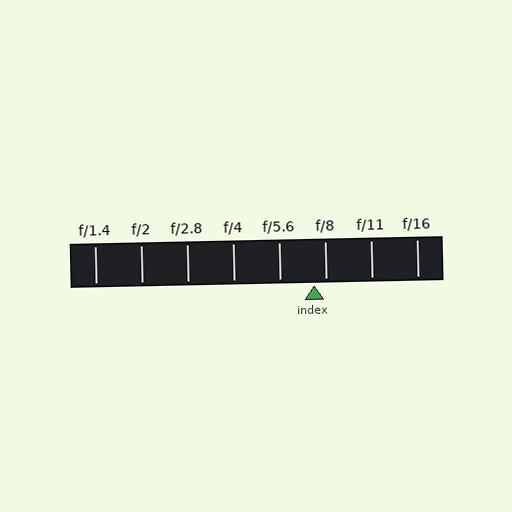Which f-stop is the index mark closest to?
The index mark is closest to f/8.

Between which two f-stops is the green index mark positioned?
The index mark is between f/5.6 and f/8.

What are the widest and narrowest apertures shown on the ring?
The widest aperture shown is f/1.4 and the narrowest is f/16.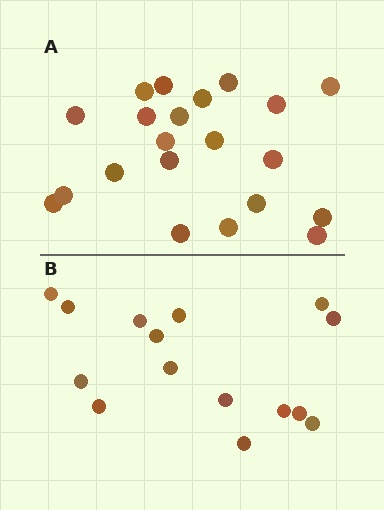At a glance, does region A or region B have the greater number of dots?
Region A (the top region) has more dots.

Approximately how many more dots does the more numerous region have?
Region A has about 6 more dots than region B.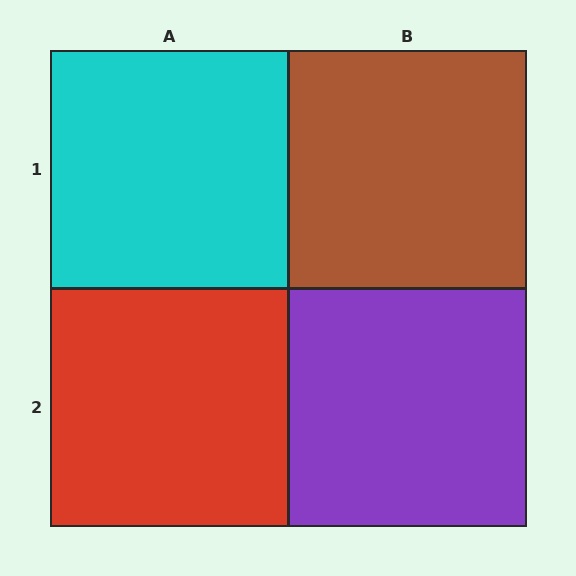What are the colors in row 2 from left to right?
Red, purple.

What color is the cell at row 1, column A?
Cyan.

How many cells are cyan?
1 cell is cyan.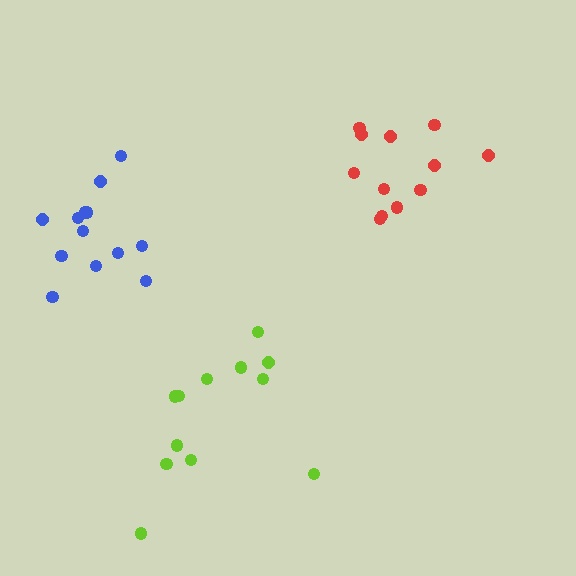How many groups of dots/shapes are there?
There are 3 groups.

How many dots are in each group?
Group 1: 12 dots, Group 2: 12 dots, Group 3: 13 dots (37 total).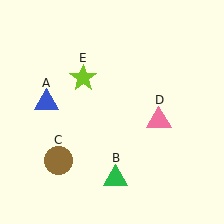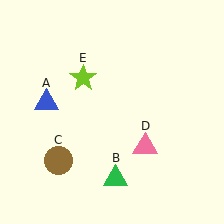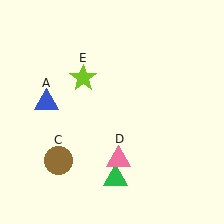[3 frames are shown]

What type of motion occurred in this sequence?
The pink triangle (object D) rotated clockwise around the center of the scene.